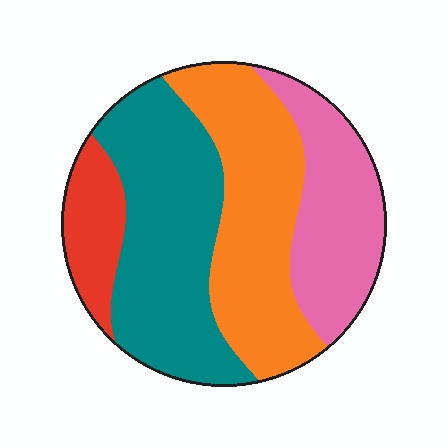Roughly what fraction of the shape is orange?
Orange takes up about one third (1/3) of the shape.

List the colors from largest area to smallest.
From largest to smallest: teal, orange, pink, red.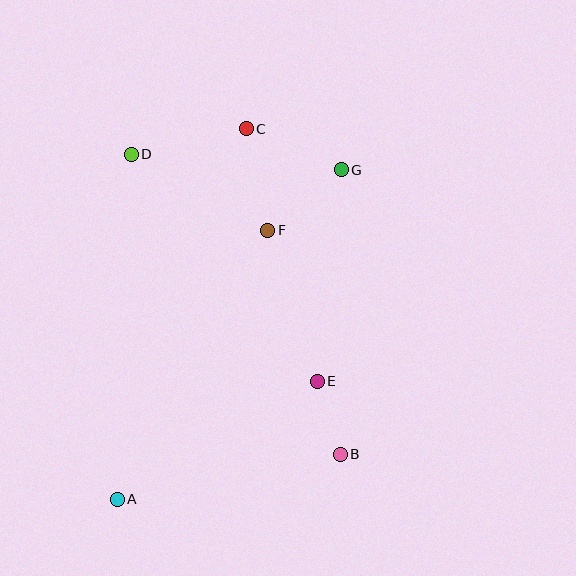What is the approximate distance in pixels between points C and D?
The distance between C and D is approximately 118 pixels.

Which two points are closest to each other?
Points B and E are closest to each other.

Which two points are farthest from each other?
Points A and G are farthest from each other.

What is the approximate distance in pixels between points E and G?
The distance between E and G is approximately 213 pixels.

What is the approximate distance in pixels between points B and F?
The distance between B and F is approximately 236 pixels.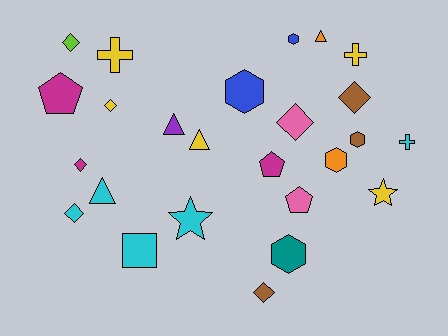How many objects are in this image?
There are 25 objects.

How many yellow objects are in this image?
There are 5 yellow objects.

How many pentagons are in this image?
There are 3 pentagons.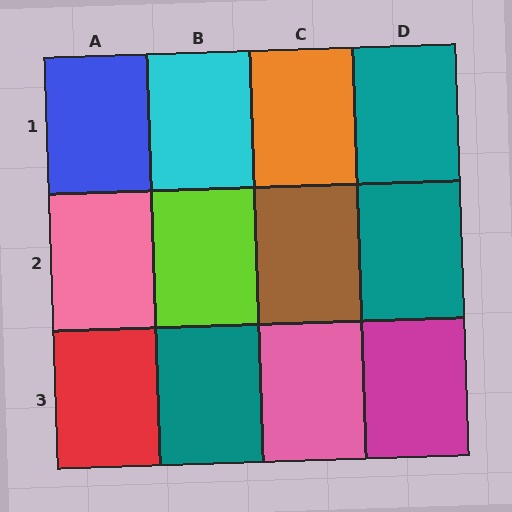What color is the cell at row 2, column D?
Teal.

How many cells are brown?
1 cell is brown.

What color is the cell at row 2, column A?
Pink.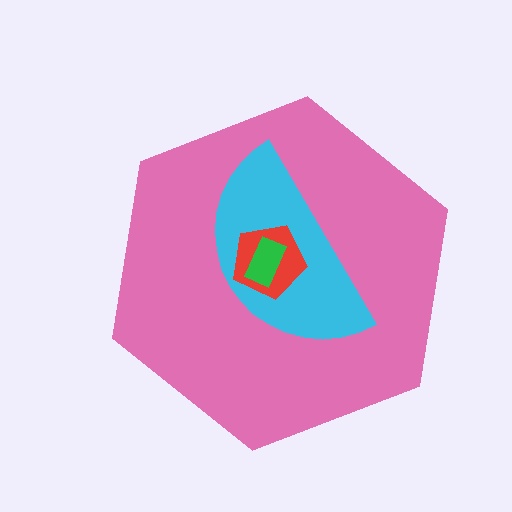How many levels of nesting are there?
4.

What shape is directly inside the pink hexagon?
The cyan semicircle.